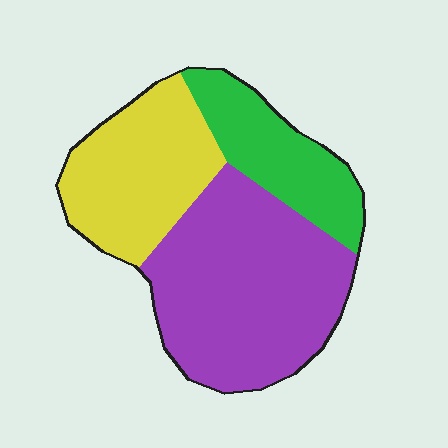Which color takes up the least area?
Green, at roughly 20%.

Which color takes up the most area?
Purple, at roughly 50%.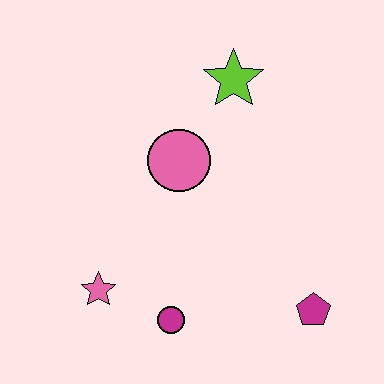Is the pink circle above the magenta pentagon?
Yes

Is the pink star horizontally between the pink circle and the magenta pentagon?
No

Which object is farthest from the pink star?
The lime star is farthest from the pink star.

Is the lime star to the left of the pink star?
No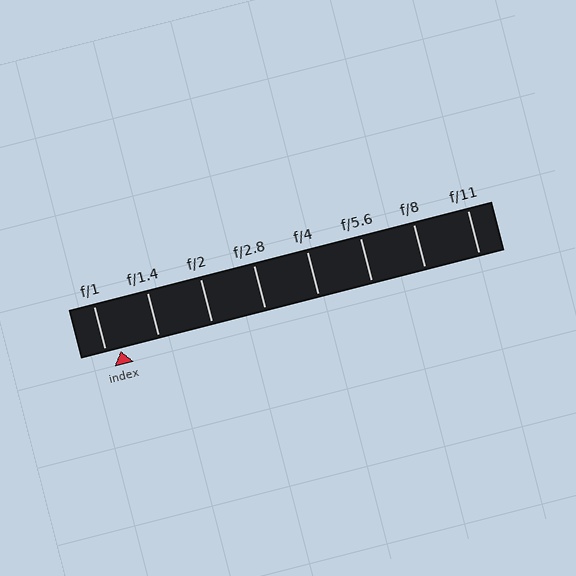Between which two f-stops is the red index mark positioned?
The index mark is between f/1 and f/1.4.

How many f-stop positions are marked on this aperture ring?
There are 8 f-stop positions marked.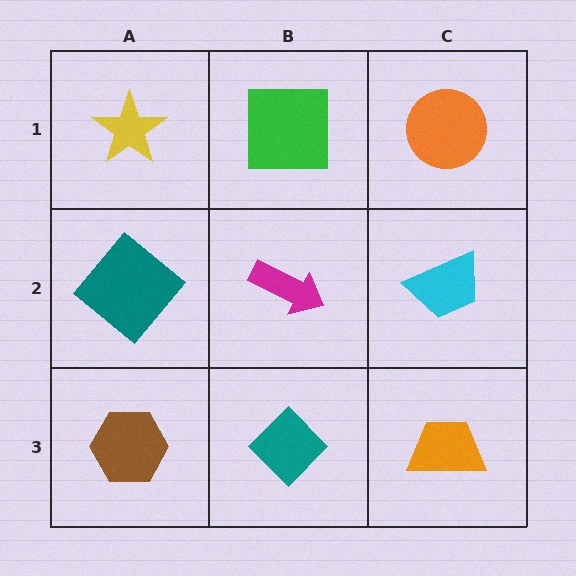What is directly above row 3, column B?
A magenta arrow.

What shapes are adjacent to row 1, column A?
A teal diamond (row 2, column A), a green square (row 1, column B).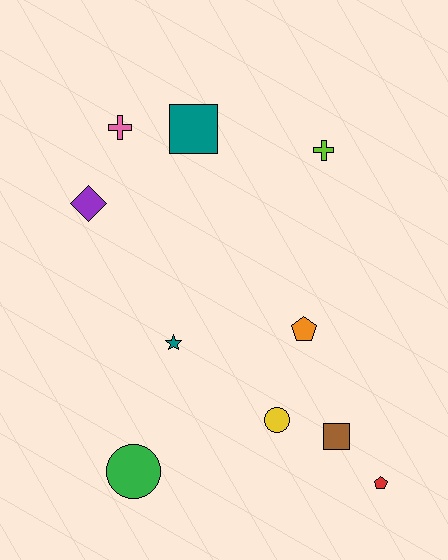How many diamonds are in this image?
There is 1 diamond.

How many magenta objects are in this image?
There are no magenta objects.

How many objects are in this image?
There are 10 objects.